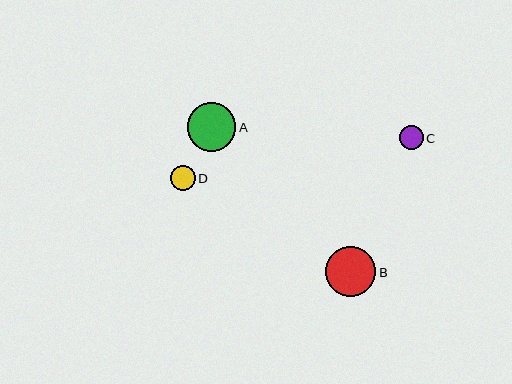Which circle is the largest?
Circle B is the largest with a size of approximately 51 pixels.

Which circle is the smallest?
Circle C is the smallest with a size of approximately 24 pixels.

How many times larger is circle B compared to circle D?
Circle B is approximately 2.1 times the size of circle D.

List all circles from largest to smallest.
From largest to smallest: B, A, D, C.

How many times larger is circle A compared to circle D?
Circle A is approximately 2.0 times the size of circle D.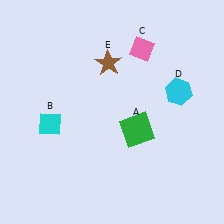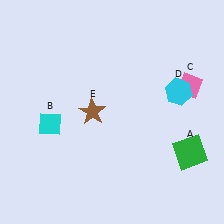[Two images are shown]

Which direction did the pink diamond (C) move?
The pink diamond (C) moved right.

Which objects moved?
The objects that moved are: the green square (A), the pink diamond (C), the brown star (E).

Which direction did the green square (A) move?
The green square (A) moved right.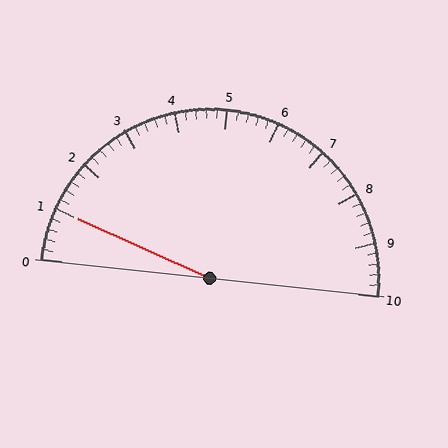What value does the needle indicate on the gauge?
The needle indicates approximately 1.0.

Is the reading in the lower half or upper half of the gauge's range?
The reading is in the lower half of the range (0 to 10).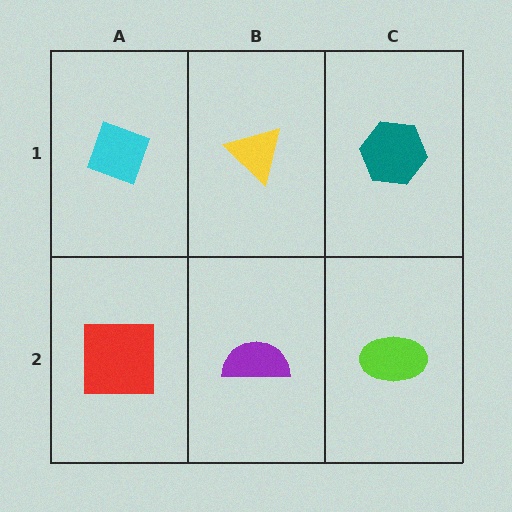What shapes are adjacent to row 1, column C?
A lime ellipse (row 2, column C), a yellow triangle (row 1, column B).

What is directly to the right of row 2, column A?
A purple semicircle.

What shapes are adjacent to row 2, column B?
A yellow triangle (row 1, column B), a red square (row 2, column A), a lime ellipse (row 2, column C).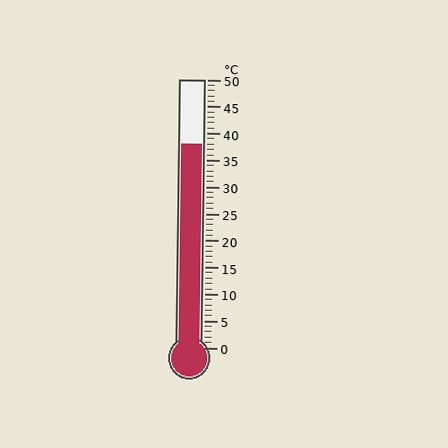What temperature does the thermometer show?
The thermometer shows approximately 38°C.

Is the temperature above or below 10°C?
The temperature is above 10°C.